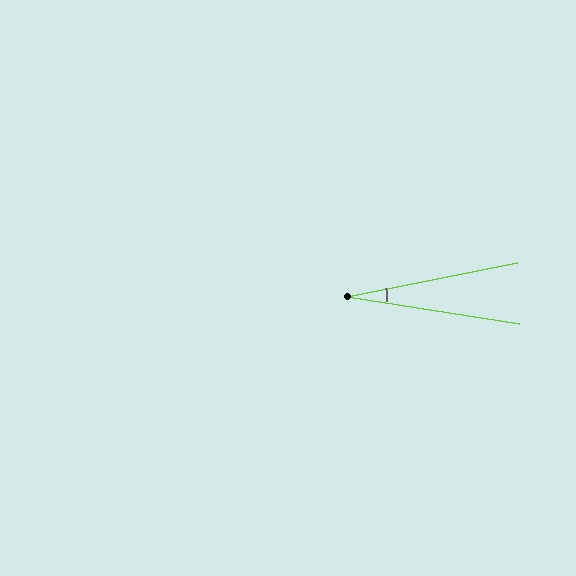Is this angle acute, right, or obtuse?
It is acute.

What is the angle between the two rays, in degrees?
Approximately 20 degrees.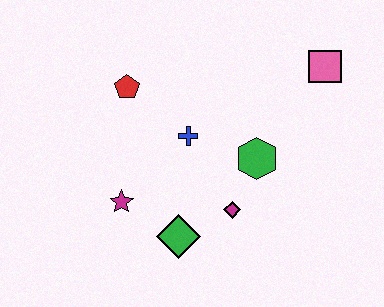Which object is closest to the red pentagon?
The blue cross is closest to the red pentagon.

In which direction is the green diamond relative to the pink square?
The green diamond is below the pink square.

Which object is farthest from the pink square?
The magenta star is farthest from the pink square.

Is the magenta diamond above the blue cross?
No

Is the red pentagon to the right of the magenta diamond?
No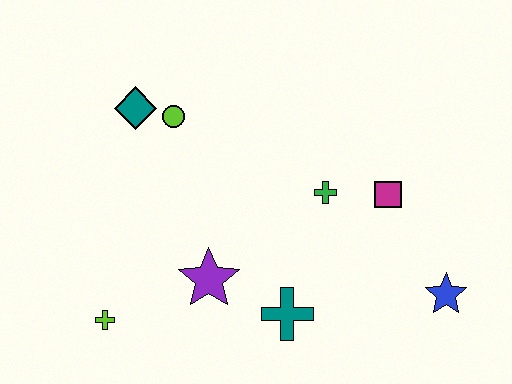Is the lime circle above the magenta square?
Yes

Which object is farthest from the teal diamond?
The blue star is farthest from the teal diamond.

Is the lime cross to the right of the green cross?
No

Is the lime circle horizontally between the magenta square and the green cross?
No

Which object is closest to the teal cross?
The purple star is closest to the teal cross.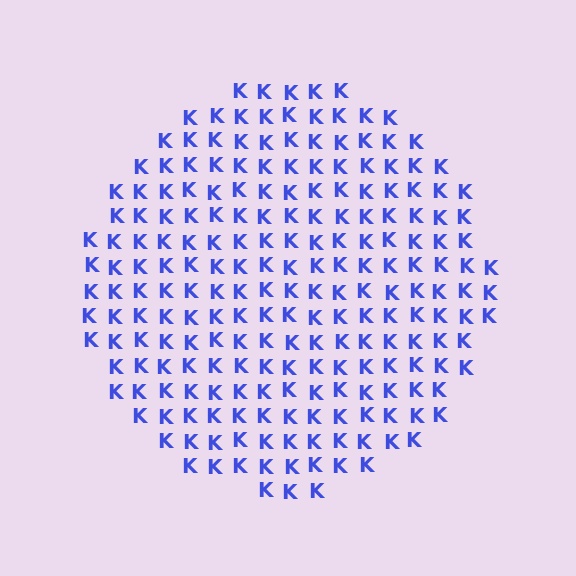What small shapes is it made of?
It is made of small letter K's.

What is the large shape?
The large shape is a circle.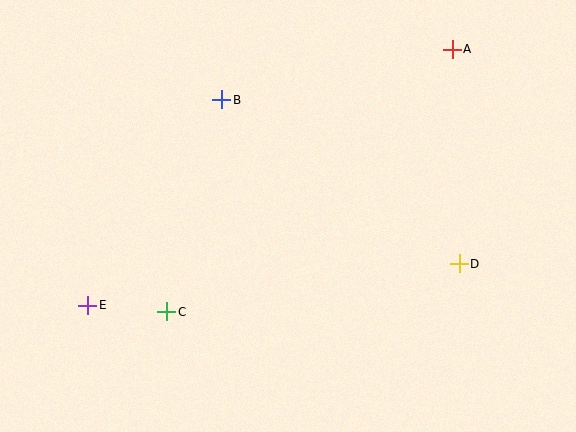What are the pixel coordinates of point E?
Point E is at (88, 305).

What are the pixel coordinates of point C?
Point C is at (167, 312).